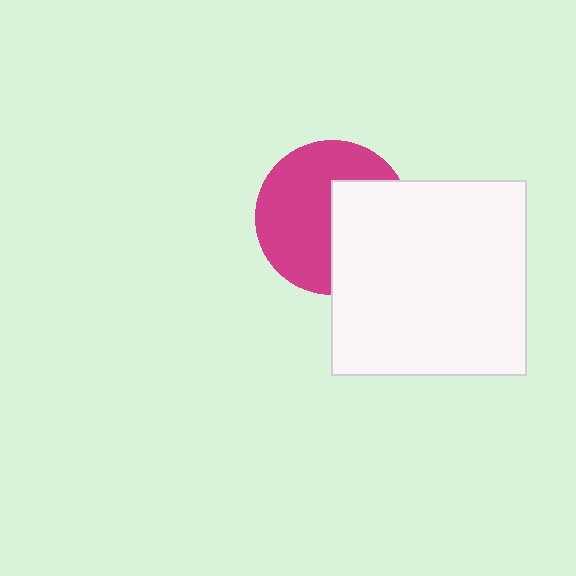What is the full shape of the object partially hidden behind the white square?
The partially hidden object is a magenta circle.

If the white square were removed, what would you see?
You would see the complete magenta circle.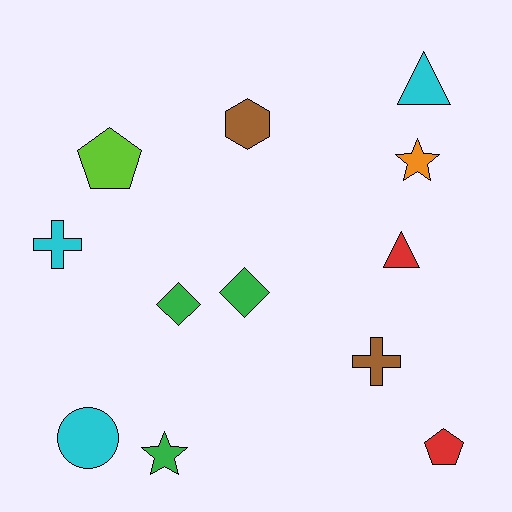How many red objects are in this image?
There are 2 red objects.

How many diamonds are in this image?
There are 2 diamonds.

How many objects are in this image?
There are 12 objects.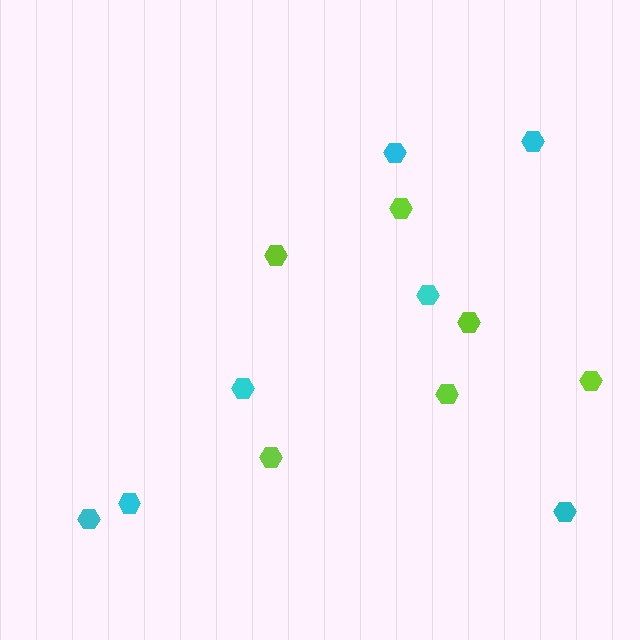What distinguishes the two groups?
There are 2 groups: one group of lime hexagons (6) and one group of cyan hexagons (7).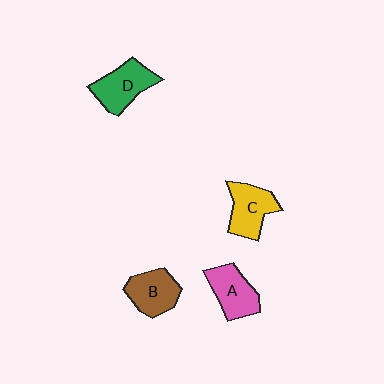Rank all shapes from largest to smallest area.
From largest to smallest: D (green), C (yellow), A (pink), B (brown).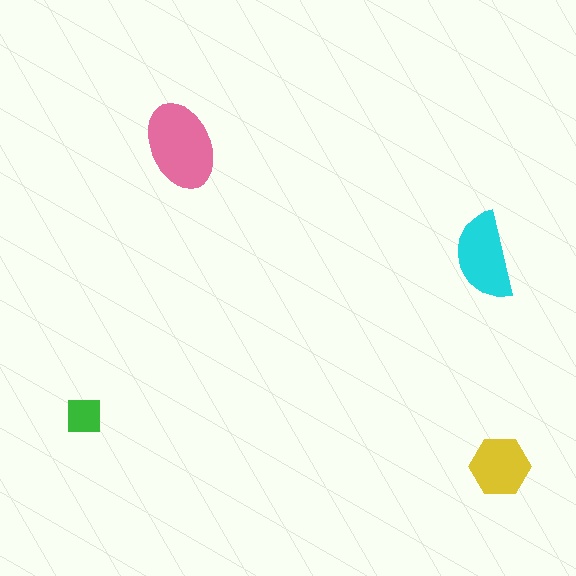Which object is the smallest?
The green square.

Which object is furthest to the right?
The yellow hexagon is rightmost.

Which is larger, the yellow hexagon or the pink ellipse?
The pink ellipse.